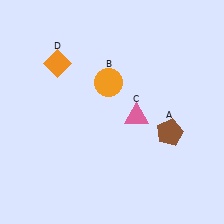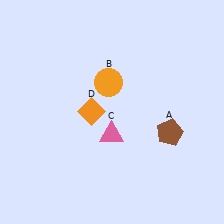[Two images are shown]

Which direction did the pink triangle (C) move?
The pink triangle (C) moved left.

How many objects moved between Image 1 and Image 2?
2 objects moved between the two images.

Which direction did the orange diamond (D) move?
The orange diamond (D) moved down.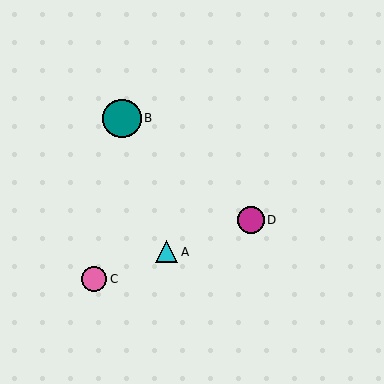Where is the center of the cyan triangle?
The center of the cyan triangle is at (166, 252).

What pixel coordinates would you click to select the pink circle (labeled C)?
Click at (94, 279) to select the pink circle C.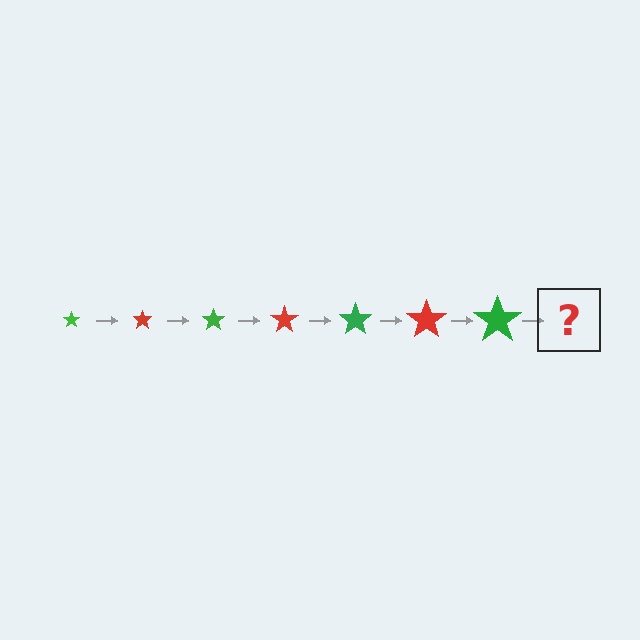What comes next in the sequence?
The next element should be a red star, larger than the previous one.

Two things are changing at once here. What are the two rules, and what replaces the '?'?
The two rules are that the star grows larger each step and the color cycles through green and red. The '?' should be a red star, larger than the previous one.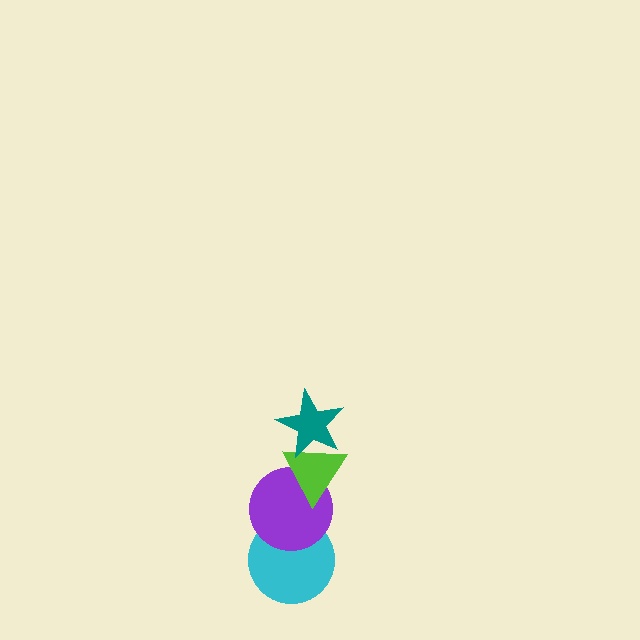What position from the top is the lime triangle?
The lime triangle is 2nd from the top.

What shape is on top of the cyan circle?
The purple circle is on top of the cyan circle.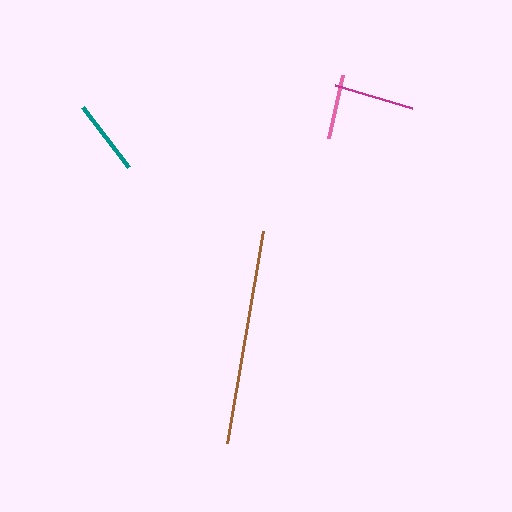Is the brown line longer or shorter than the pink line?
The brown line is longer than the pink line.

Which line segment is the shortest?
The pink line is the shortest at approximately 65 pixels.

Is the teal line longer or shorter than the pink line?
The teal line is longer than the pink line.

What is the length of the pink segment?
The pink segment is approximately 65 pixels long.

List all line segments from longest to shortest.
From longest to shortest: brown, magenta, teal, pink.